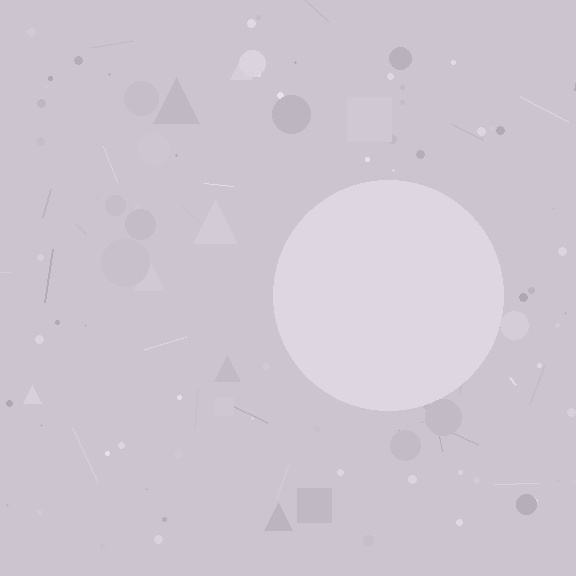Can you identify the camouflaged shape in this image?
The camouflaged shape is a circle.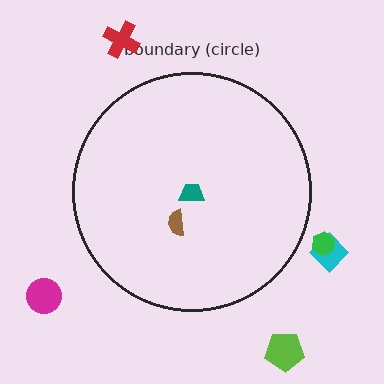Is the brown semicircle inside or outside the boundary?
Inside.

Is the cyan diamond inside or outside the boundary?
Outside.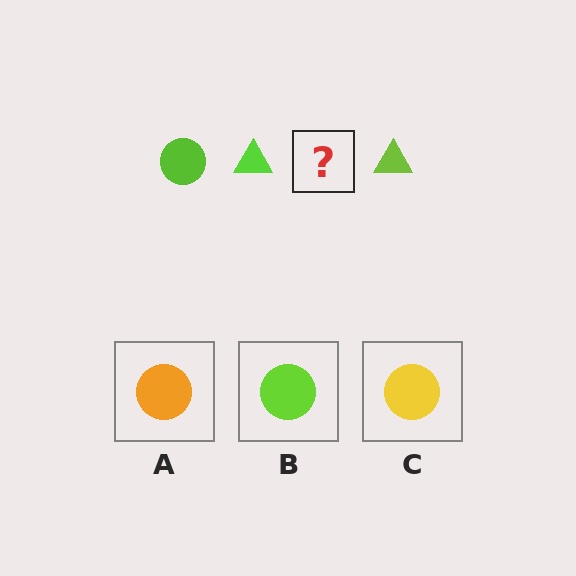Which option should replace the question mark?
Option B.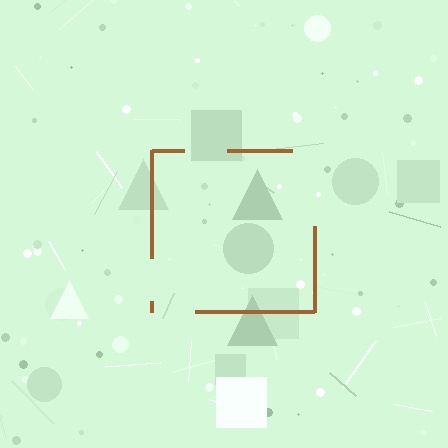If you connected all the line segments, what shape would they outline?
They would outline a square.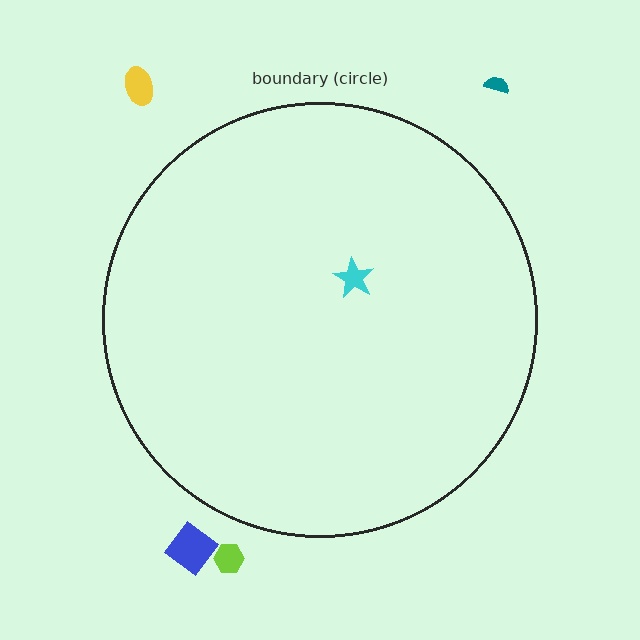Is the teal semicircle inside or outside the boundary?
Outside.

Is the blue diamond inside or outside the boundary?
Outside.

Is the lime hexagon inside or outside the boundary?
Outside.